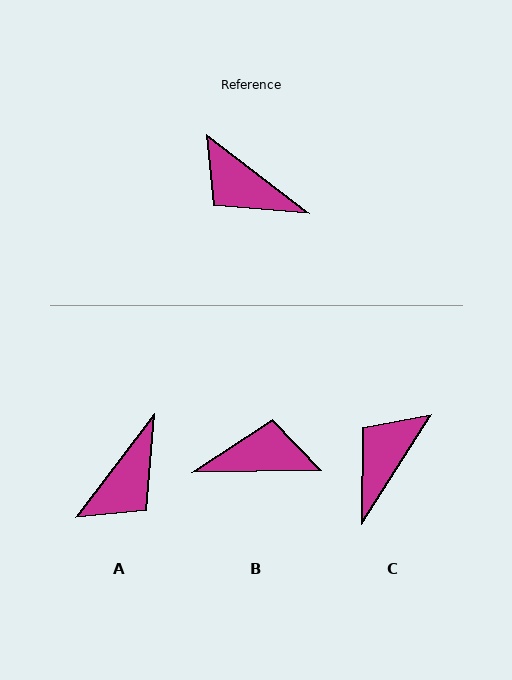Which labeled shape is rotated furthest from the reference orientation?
B, about 141 degrees away.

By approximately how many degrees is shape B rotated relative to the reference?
Approximately 141 degrees clockwise.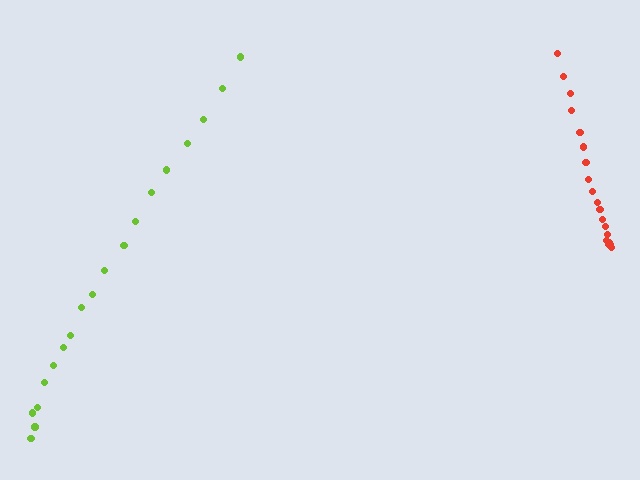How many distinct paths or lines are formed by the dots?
There are 2 distinct paths.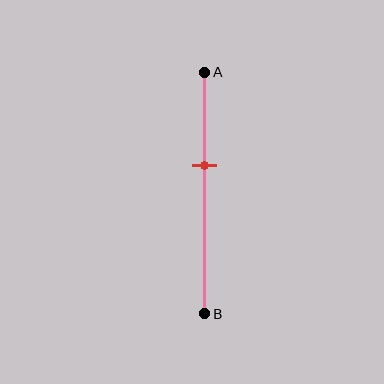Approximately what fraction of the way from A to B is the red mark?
The red mark is approximately 40% of the way from A to B.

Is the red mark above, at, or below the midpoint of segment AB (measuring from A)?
The red mark is above the midpoint of segment AB.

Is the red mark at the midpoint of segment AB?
No, the mark is at about 40% from A, not at the 50% midpoint.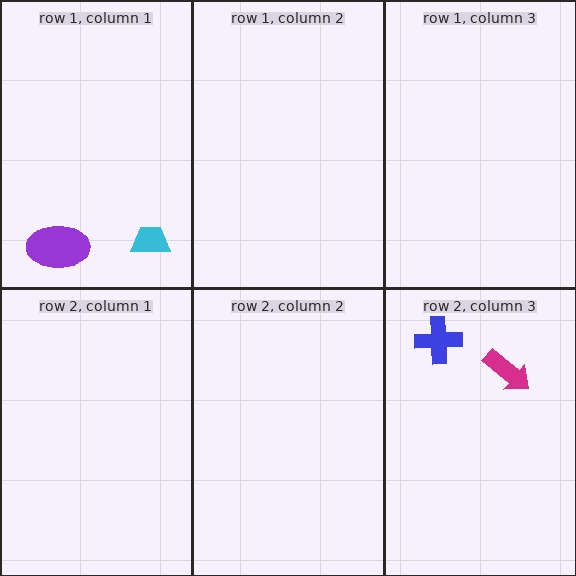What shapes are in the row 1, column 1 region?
The cyan trapezoid, the purple ellipse.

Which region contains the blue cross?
The row 2, column 3 region.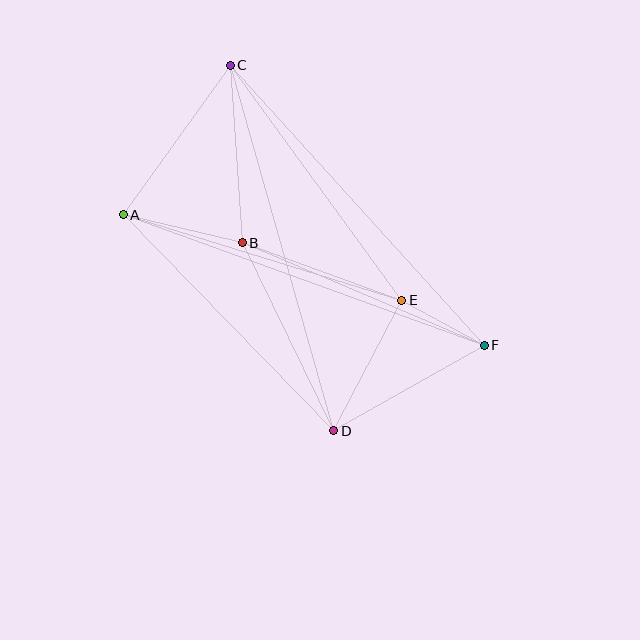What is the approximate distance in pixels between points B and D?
The distance between B and D is approximately 209 pixels.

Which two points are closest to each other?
Points E and F are closest to each other.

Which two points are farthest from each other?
Points A and F are farthest from each other.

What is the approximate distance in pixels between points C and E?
The distance between C and E is approximately 291 pixels.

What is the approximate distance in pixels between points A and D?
The distance between A and D is approximately 301 pixels.